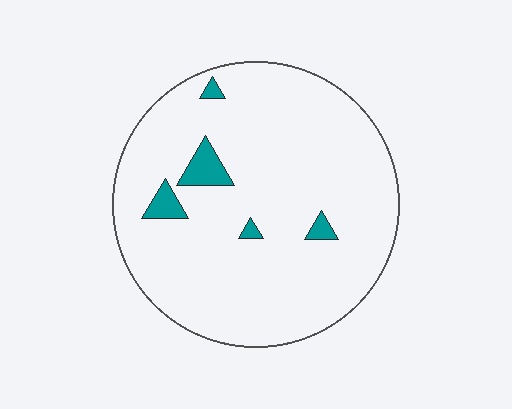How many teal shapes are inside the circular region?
5.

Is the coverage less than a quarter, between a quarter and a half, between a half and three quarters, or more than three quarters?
Less than a quarter.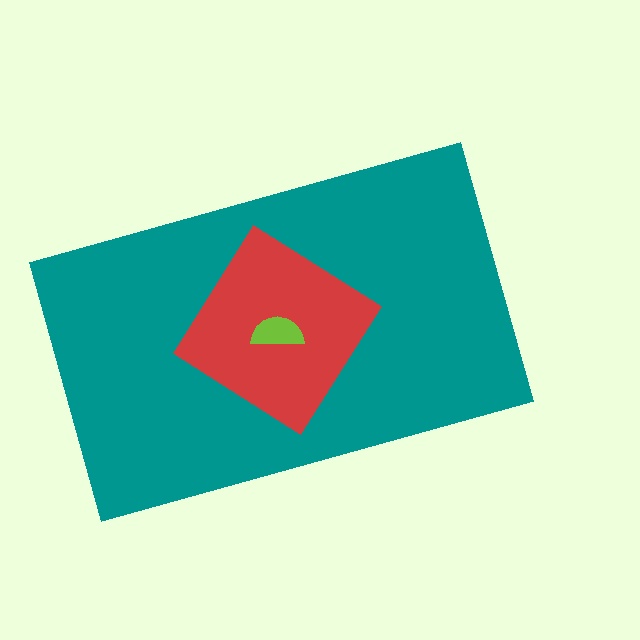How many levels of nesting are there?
3.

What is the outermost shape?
The teal rectangle.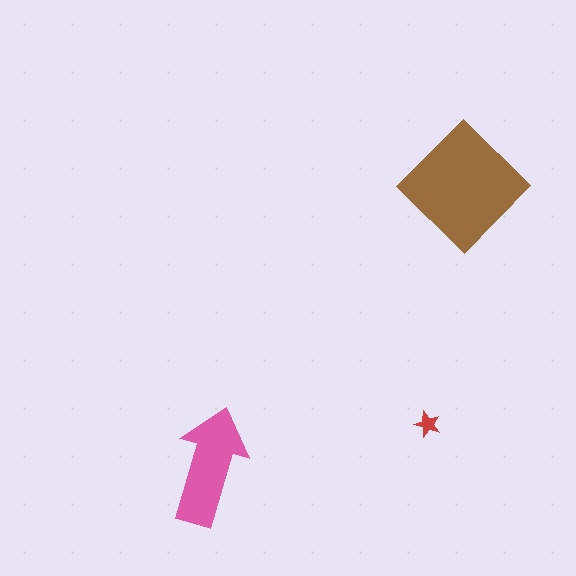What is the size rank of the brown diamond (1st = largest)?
1st.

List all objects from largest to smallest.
The brown diamond, the pink arrow, the red star.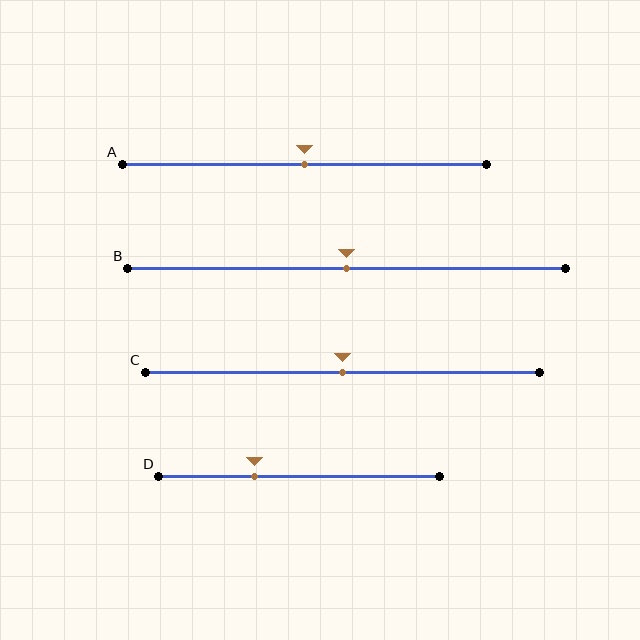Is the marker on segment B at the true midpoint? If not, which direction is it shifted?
Yes, the marker on segment B is at the true midpoint.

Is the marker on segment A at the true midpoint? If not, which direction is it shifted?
Yes, the marker on segment A is at the true midpoint.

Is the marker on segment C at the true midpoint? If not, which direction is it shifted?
Yes, the marker on segment C is at the true midpoint.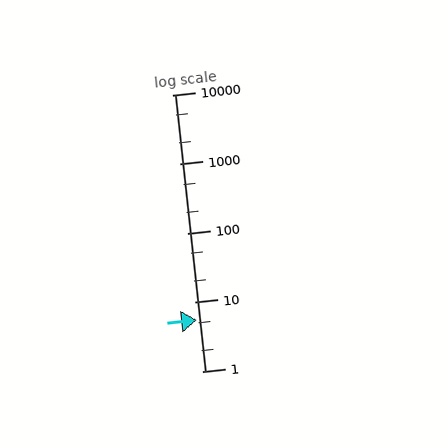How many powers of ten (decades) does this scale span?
The scale spans 4 decades, from 1 to 10000.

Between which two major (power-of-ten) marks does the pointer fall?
The pointer is between 1 and 10.